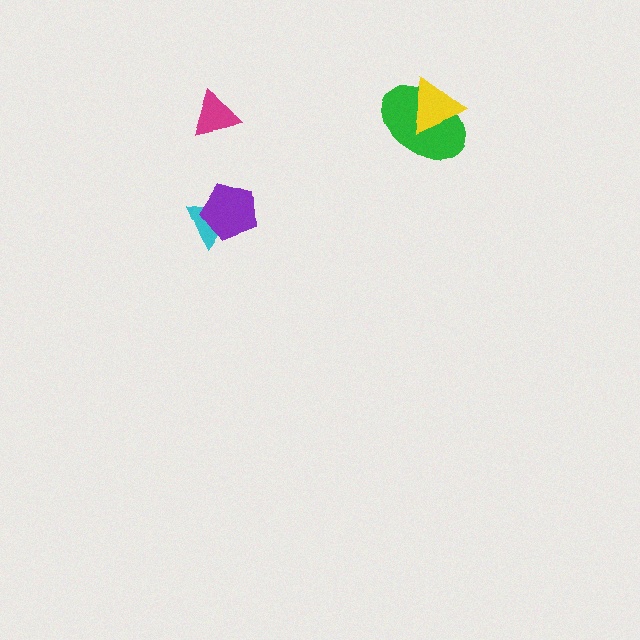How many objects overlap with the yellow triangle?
1 object overlaps with the yellow triangle.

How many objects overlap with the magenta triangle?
0 objects overlap with the magenta triangle.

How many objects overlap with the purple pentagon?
1 object overlaps with the purple pentagon.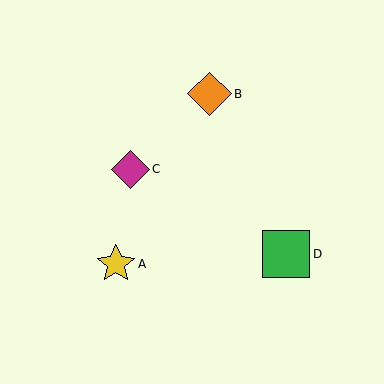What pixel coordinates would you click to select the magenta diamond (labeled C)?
Click at (130, 169) to select the magenta diamond C.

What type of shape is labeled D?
Shape D is a green square.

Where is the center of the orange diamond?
The center of the orange diamond is at (209, 94).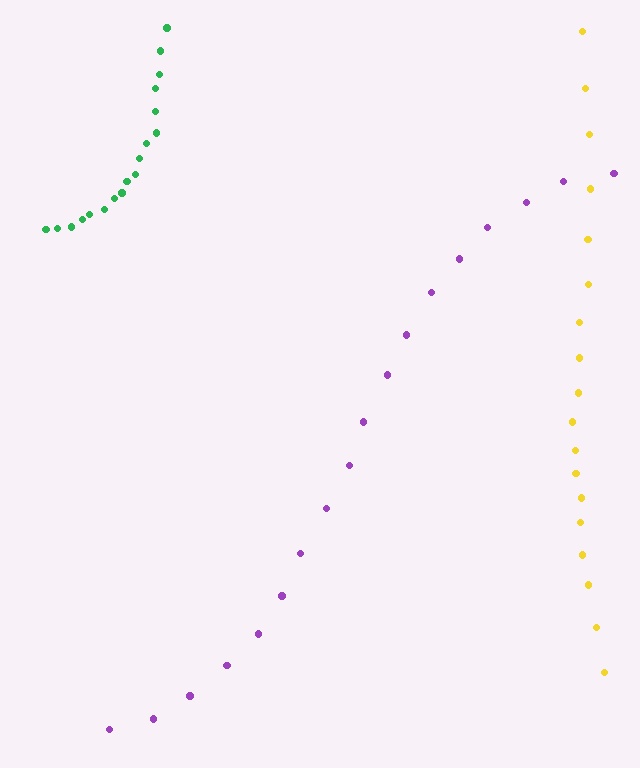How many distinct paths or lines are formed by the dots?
There are 3 distinct paths.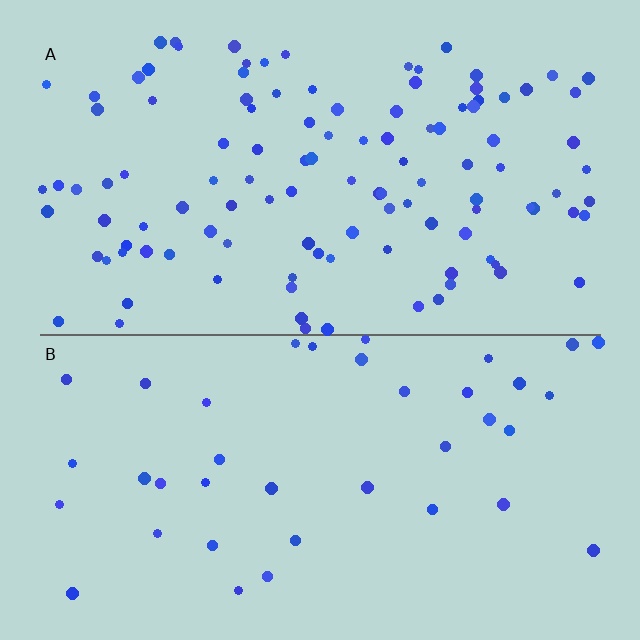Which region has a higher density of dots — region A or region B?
A (the top).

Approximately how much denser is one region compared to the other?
Approximately 2.9× — region A over region B.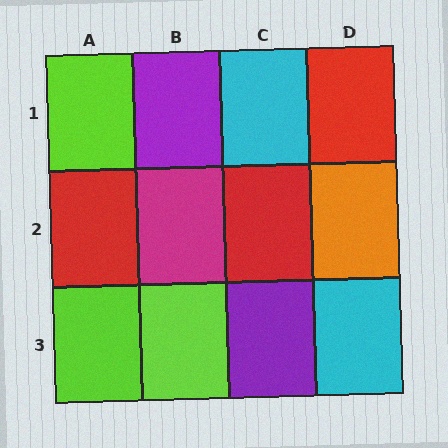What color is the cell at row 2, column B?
Magenta.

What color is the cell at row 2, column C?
Red.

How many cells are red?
3 cells are red.